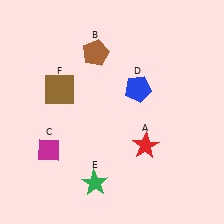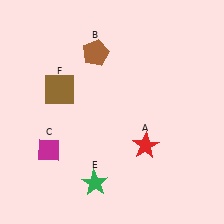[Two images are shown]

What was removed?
The blue pentagon (D) was removed in Image 2.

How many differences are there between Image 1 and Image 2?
There is 1 difference between the two images.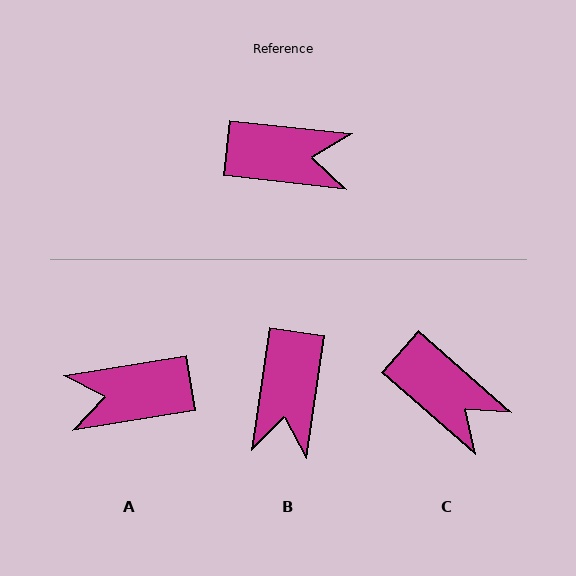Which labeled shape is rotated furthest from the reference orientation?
A, about 165 degrees away.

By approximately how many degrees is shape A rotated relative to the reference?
Approximately 165 degrees clockwise.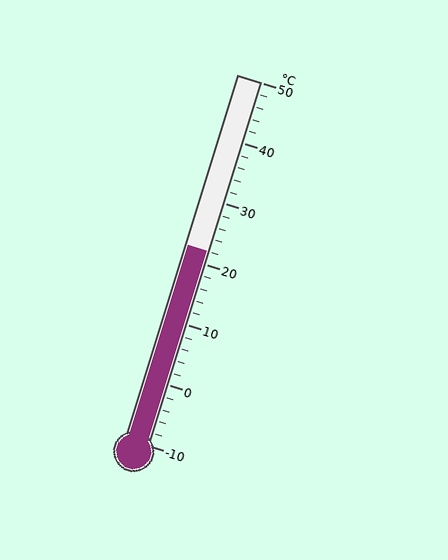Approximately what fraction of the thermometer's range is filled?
The thermometer is filled to approximately 55% of its range.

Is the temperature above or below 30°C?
The temperature is below 30°C.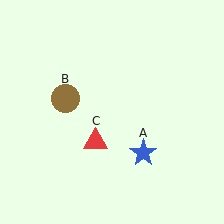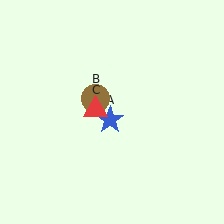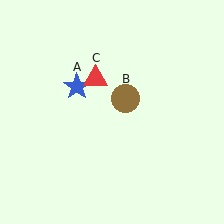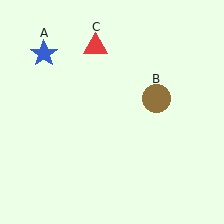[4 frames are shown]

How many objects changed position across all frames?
3 objects changed position: blue star (object A), brown circle (object B), red triangle (object C).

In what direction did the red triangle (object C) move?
The red triangle (object C) moved up.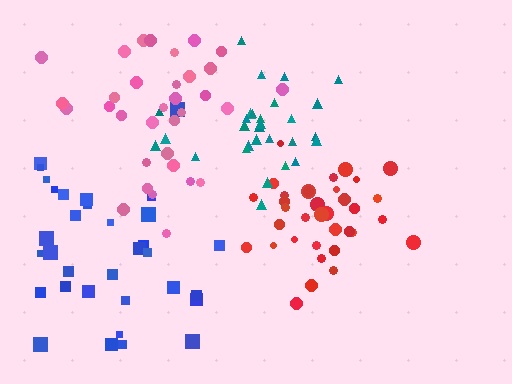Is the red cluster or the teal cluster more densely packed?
Red.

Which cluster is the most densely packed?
Red.